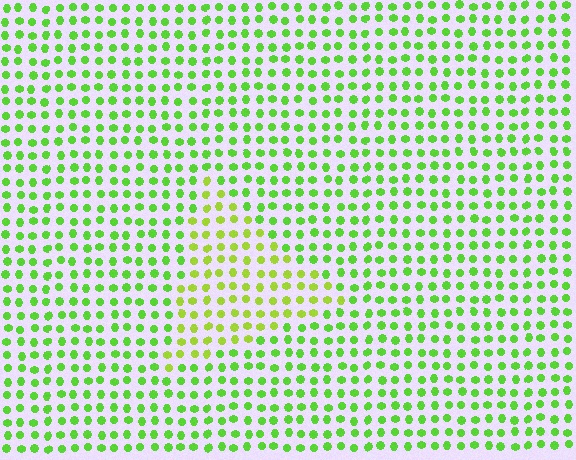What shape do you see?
I see a triangle.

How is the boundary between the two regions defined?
The boundary is defined purely by a slight shift in hue (about 27 degrees). Spacing, size, and orientation are identical on both sides.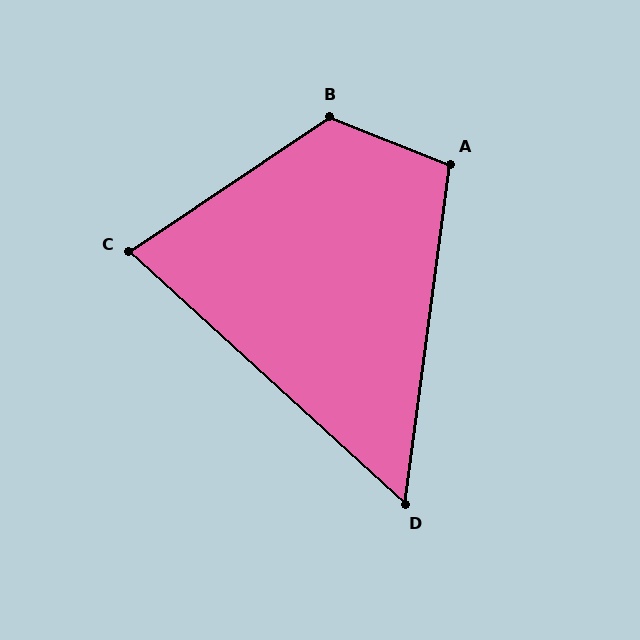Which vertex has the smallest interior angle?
D, at approximately 55 degrees.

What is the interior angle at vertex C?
Approximately 76 degrees (acute).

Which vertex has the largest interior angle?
B, at approximately 125 degrees.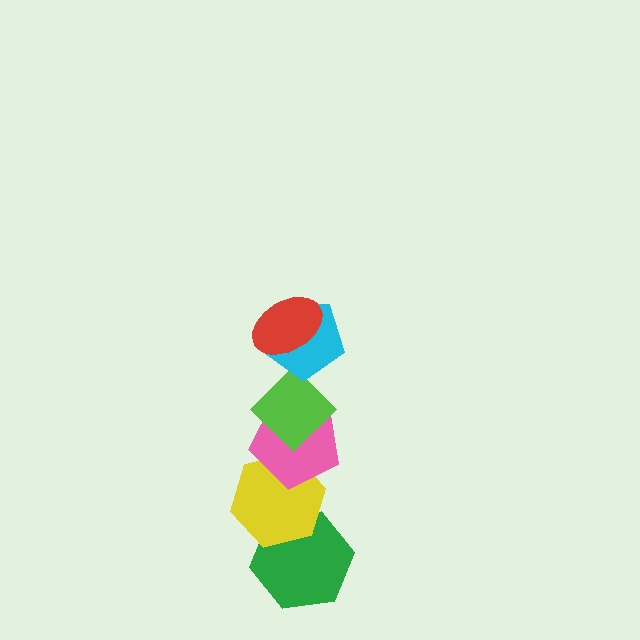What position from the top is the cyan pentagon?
The cyan pentagon is 2nd from the top.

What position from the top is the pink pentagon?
The pink pentagon is 4th from the top.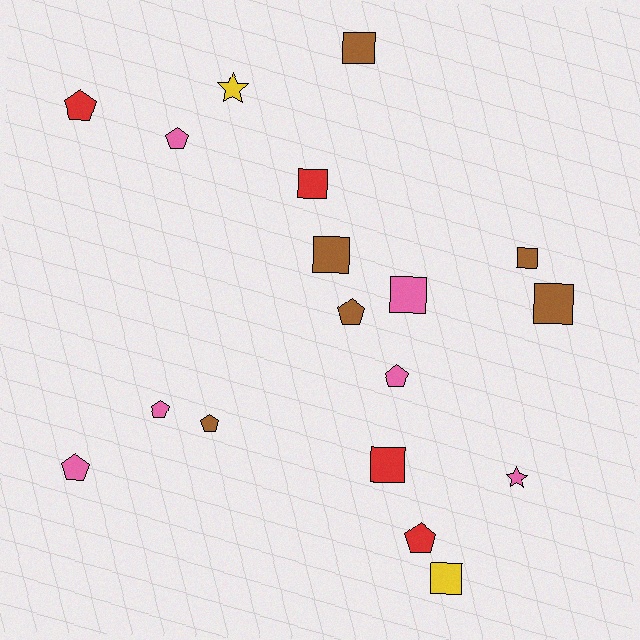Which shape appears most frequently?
Square, with 8 objects.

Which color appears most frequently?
Brown, with 6 objects.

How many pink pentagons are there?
There are 4 pink pentagons.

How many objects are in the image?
There are 18 objects.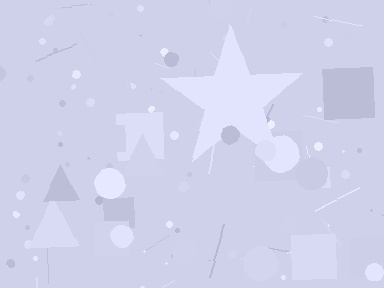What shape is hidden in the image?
A star is hidden in the image.